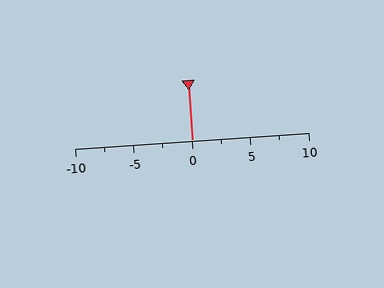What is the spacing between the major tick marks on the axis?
The major ticks are spaced 5 apart.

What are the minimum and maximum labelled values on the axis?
The axis runs from -10 to 10.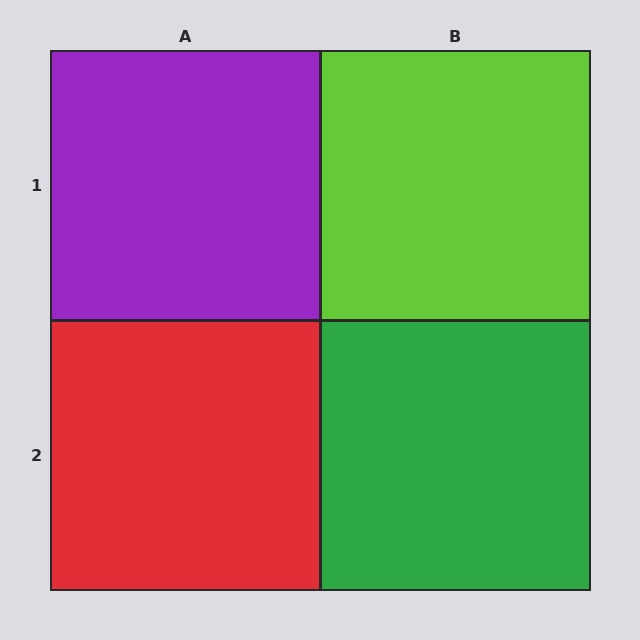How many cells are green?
1 cell is green.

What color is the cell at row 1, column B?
Lime.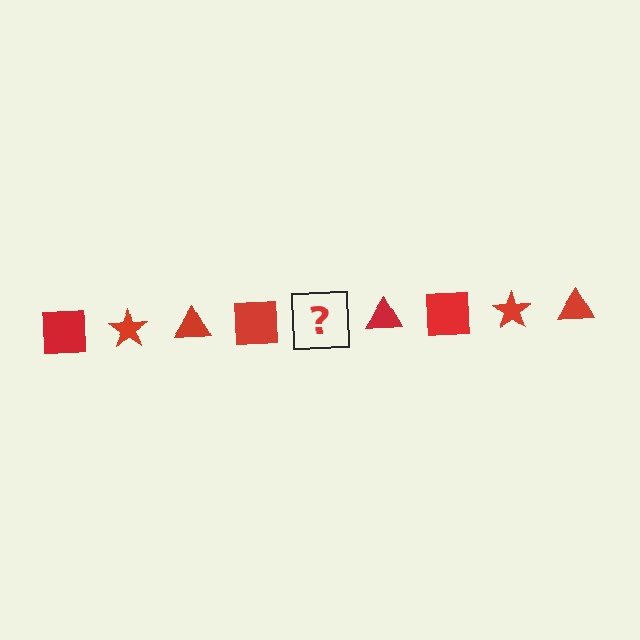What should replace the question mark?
The question mark should be replaced with a red star.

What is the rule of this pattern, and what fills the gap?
The rule is that the pattern cycles through square, star, triangle shapes in red. The gap should be filled with a red star.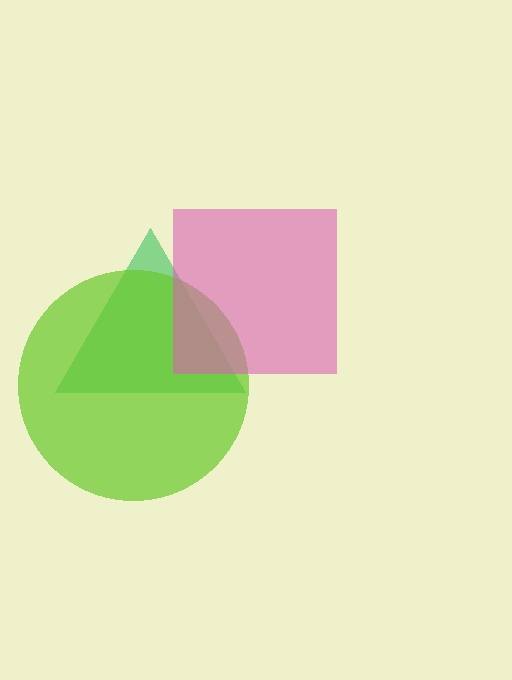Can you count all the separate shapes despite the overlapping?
Yes, there are 3 separate shapes.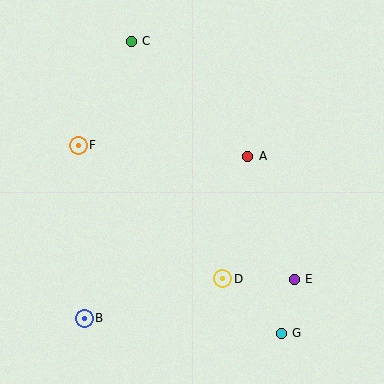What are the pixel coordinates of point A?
Point A is at (248, 156).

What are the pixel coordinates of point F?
Point F is at (78, 145).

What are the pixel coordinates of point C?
Point C is at (131, 41).